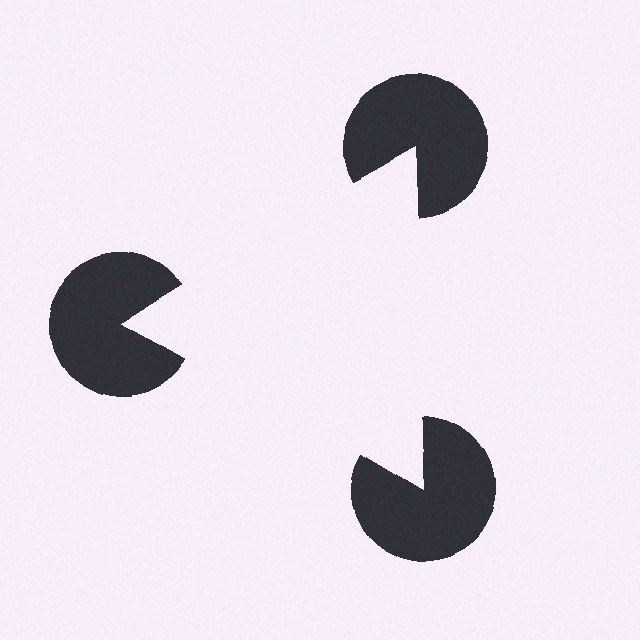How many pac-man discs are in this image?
There are 3 — one at each vertex of the illusory triangle.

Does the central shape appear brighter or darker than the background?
It typically appears slightly brighter than the background, even though no actual brightness change is drawn.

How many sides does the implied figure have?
3 sides.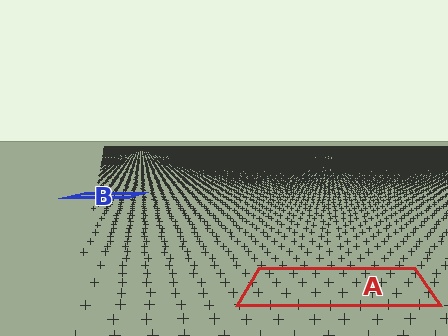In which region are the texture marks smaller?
The texture marks are smaller in region B, because it is farther away.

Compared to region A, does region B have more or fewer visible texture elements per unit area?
Region B has more texture elements per unit area — they are packed more densely because it is farther away.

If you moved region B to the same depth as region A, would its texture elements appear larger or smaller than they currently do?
They would appear larger. At a closer depth, the same texture elements are projected at a bigger on-screen size.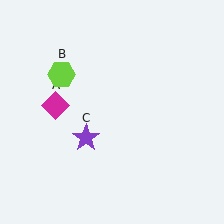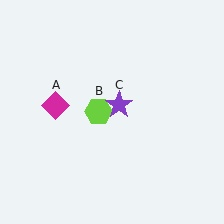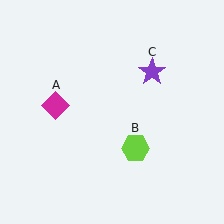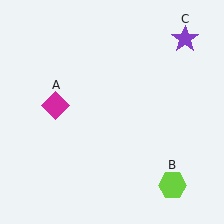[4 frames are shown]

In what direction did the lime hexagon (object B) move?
The lime hexagon (object B) moved down and to the right.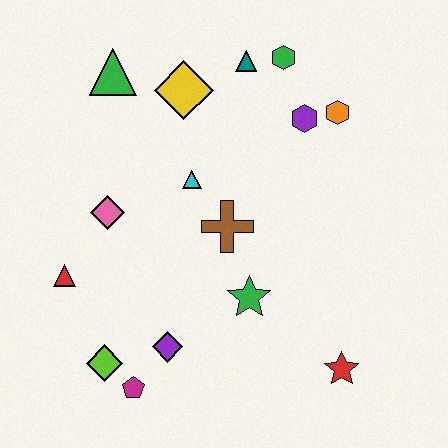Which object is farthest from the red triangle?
The orange hexagon is farthest from the red triangle.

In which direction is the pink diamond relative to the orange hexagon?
The pink diamond is to the left of the orange hexagon.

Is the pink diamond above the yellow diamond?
No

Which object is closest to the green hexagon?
The teal triangle is closest to the green hexagon.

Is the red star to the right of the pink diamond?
Yes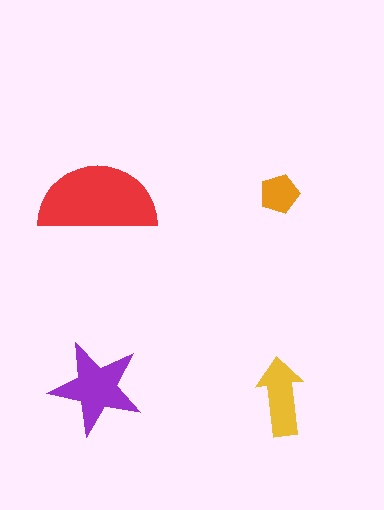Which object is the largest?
The red semicircle.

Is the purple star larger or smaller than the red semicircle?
Smaller.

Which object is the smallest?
The orange pentagon.